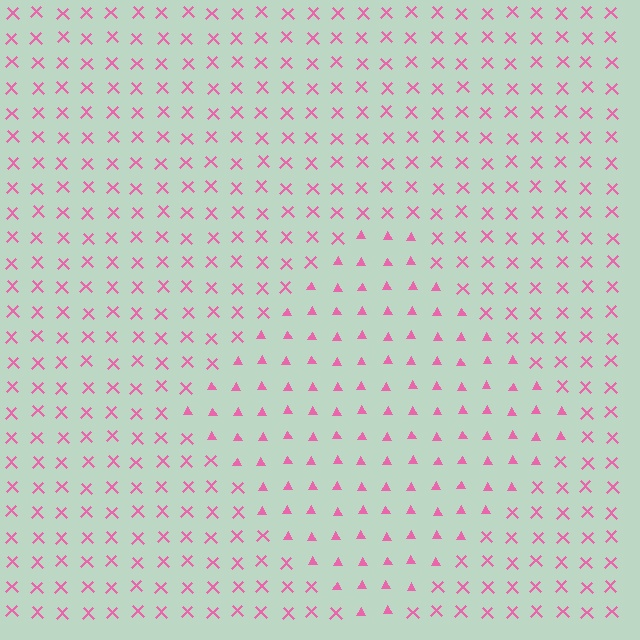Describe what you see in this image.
The image is filled with small pink elements arranged in a uniform grid. A diamond-shaped region contains triangles, while the surrounding area contains X marks. The boundary is defined purely by the change in element shape.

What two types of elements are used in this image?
The image uses triangles inside the diamond region and X marks outside it.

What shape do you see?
I see a diamond.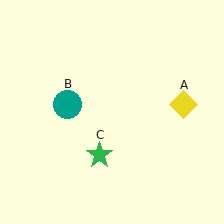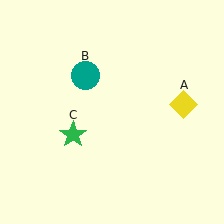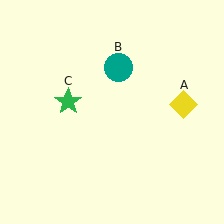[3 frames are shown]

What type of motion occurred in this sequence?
The teal circle (object B), green star (object C) rotated clockwise around the center of the scene.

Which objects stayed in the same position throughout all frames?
Yellow diamond (object A) remained stationary.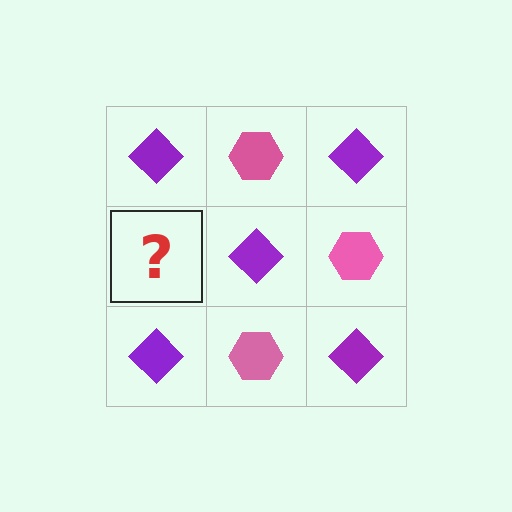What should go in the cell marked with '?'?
The missing cell should contain a pink hexagon.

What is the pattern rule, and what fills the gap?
The rule is that it alternates purple diamond and pink hexagon in a checkerboard pattern. The gap should be filled with a pink hexagon.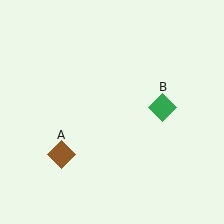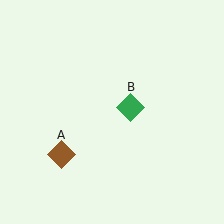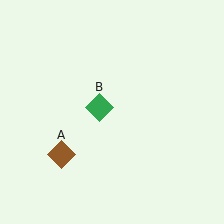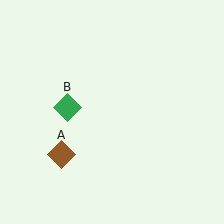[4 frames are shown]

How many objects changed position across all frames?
1 object changed position: green diamond (object B).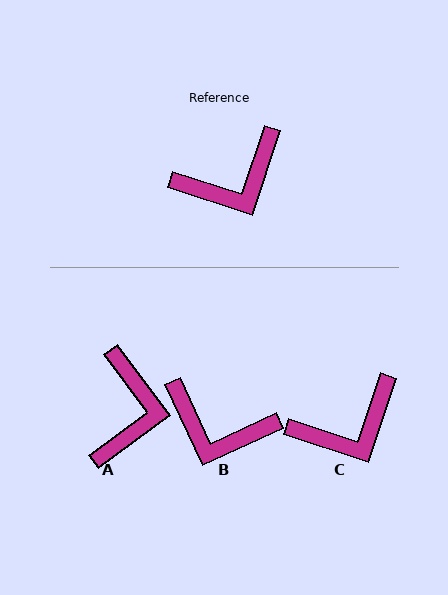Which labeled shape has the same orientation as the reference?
C.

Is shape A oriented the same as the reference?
No, it is off by about 55 degrees.